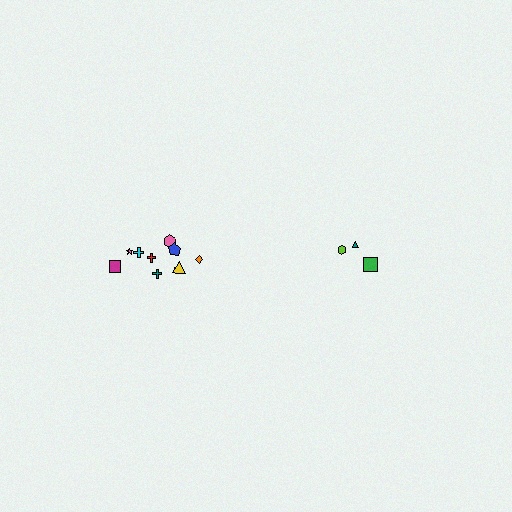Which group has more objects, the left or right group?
The left group.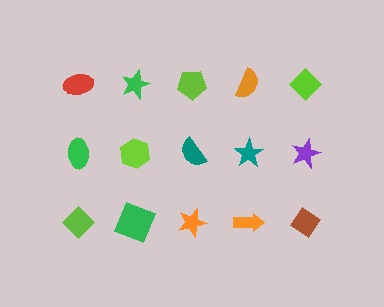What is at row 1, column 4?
An orange semicircle.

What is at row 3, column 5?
A brown diamond.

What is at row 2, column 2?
A lime hexagon.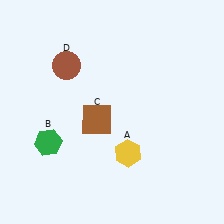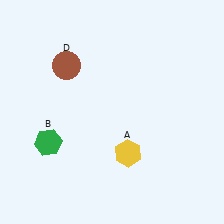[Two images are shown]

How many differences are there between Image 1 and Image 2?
There is 1 difference between the two images.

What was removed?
The brown square (C) was removed in Image 2.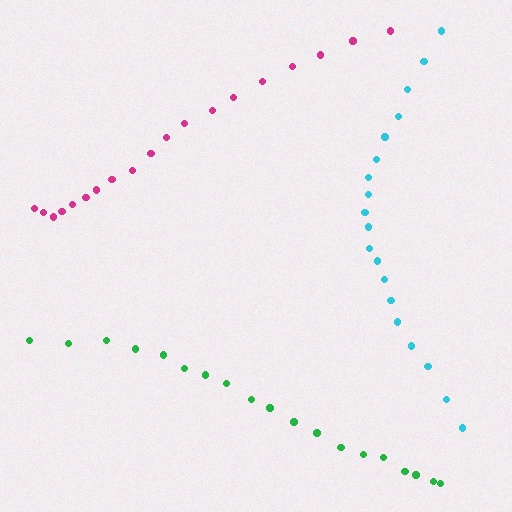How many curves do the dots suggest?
There are 3 distinct paths.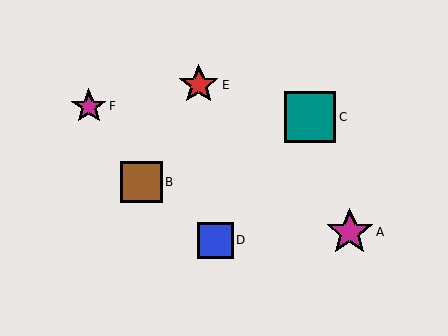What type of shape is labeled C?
Shape C is a teal square.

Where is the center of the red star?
The center of the red star is at (199, 85).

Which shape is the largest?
The teal square (labeled C) is the largest.